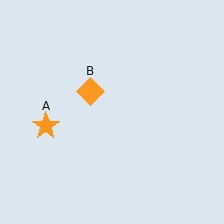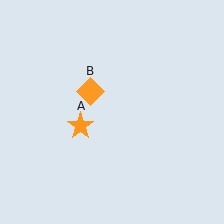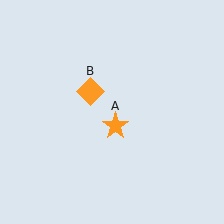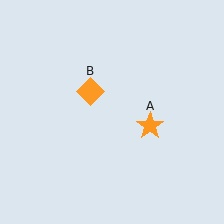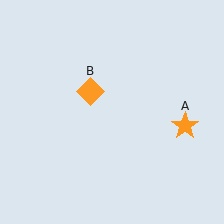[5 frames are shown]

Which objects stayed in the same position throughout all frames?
Orange diamond (object B) remained stationary.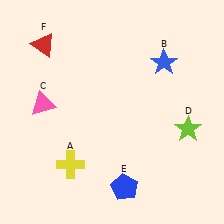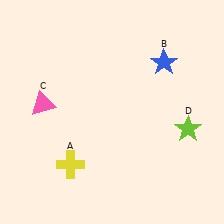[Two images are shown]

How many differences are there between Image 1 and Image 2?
There are 2 differences between the two images.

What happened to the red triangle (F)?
The red triangle (F) was removed in Image 2. It was in the top-left area of Image 1.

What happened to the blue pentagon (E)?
The blue pentagon (E) was removed in Image 2. It was in the bottom-right area of Image 1.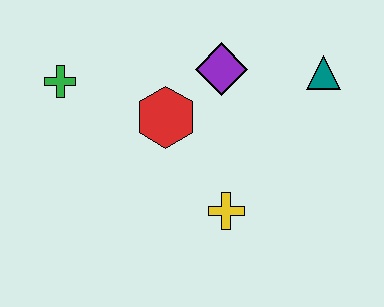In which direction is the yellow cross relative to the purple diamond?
The yellow cross is below the purple diamond.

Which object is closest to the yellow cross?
The red hexagon is closest to the yellow cross.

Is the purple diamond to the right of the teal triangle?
No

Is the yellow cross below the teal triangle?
Yes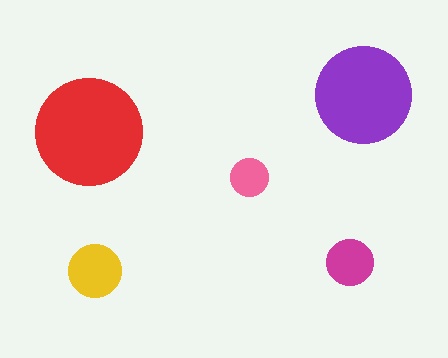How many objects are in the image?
There are 5 objects in the image.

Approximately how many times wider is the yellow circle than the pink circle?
About 1.5 times wider.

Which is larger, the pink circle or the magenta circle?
The magenta one.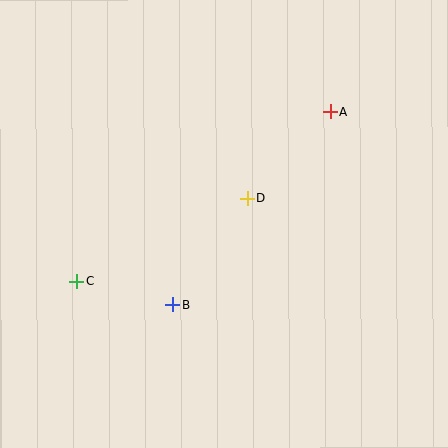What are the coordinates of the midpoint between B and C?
The midpoint between B and C is at (125, 293).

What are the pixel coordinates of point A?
Point A is at (331, 112).